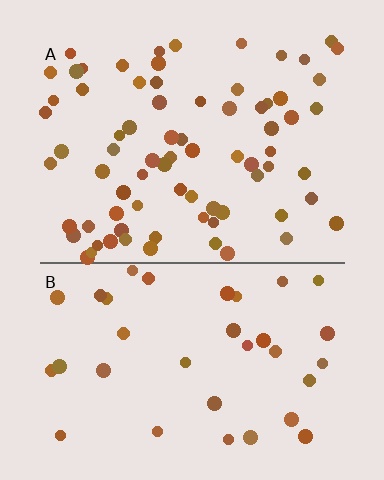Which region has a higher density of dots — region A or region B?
A (the top).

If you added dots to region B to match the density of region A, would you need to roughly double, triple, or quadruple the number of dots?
Approximately double.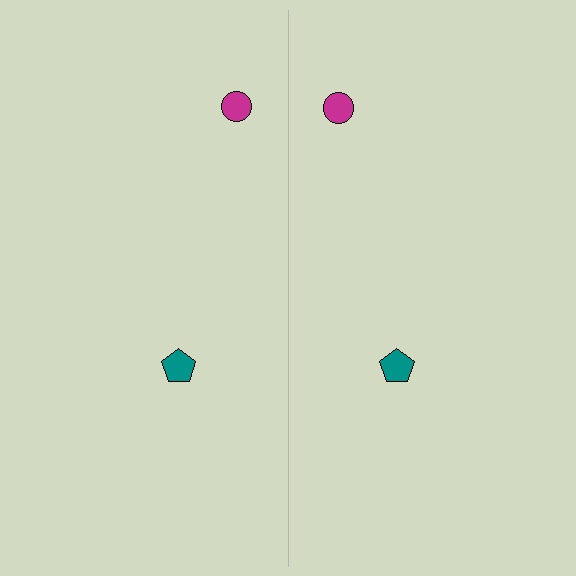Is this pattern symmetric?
Yes, this pattern has bilateral (reflection) symmetry.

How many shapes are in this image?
There are 4 shapes in this image.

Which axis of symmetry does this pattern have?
The pattern has a vertical axis of symmetry running through the center of the image.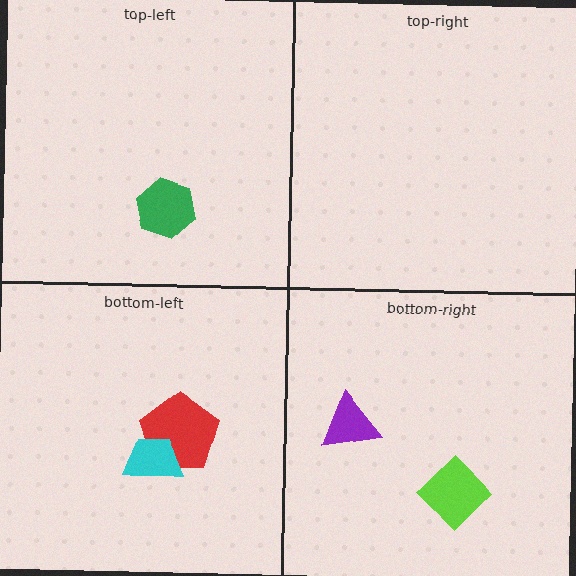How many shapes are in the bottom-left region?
2.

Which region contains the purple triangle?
The bottom-right region.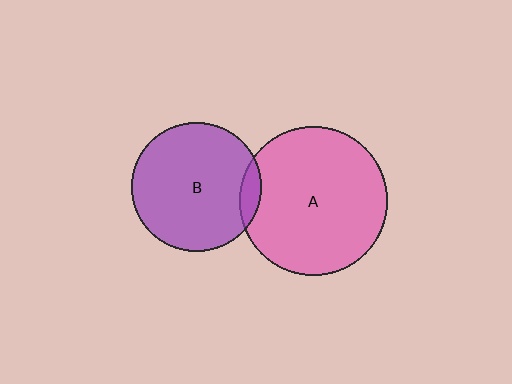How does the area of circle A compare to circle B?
Approximately 1.3 times.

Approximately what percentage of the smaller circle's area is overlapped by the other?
Approximately 10%.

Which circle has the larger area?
Circle A (pink).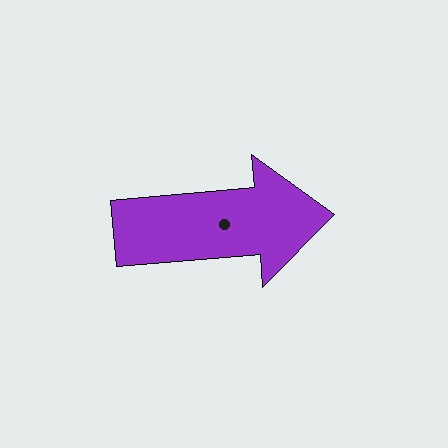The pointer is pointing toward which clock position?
Roughly 3 o'clock.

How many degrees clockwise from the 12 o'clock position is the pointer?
Approximately 85 degrees.